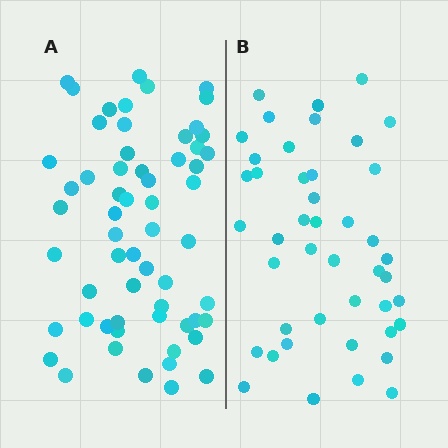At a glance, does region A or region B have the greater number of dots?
Region A (the left region) has more dots.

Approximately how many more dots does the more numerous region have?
Region A has approximately 15 more dots than region B.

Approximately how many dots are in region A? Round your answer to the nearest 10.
About 60 dots.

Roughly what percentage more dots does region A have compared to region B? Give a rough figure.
About 35% more.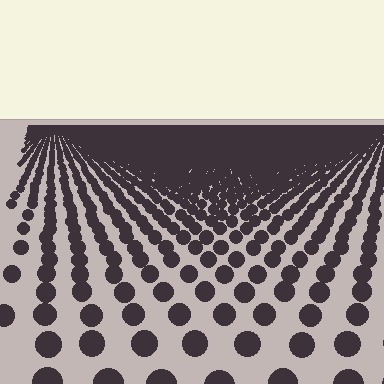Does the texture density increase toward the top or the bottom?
Density increases toward the top.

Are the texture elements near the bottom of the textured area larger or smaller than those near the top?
Larger. Near the bottom, elements are closer to the viewer and appear at a bigger on-screen size.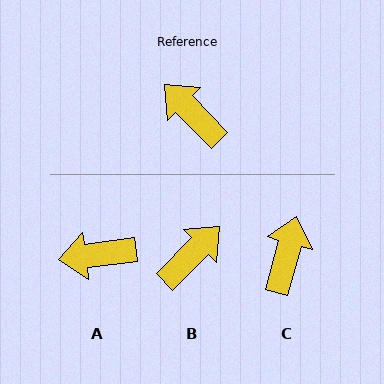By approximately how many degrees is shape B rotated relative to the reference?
Approximately 90 degrees clockwise.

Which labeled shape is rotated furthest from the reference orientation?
B, about 90 degrees away.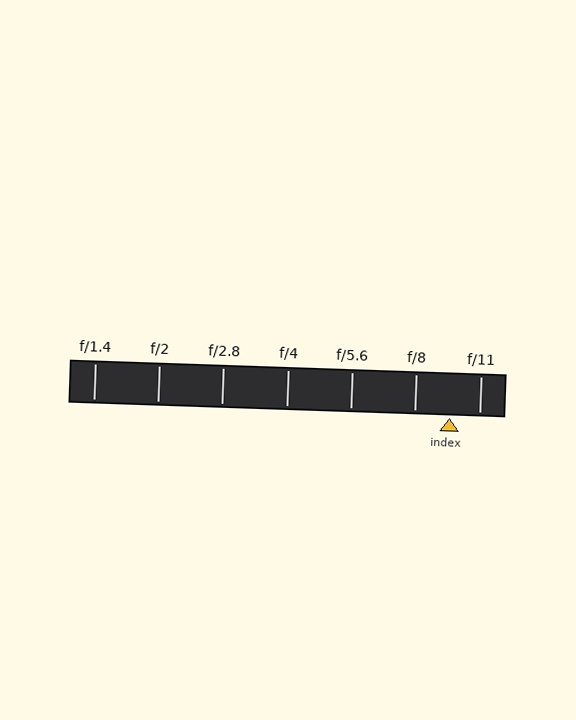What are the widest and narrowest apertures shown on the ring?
The widest aperture shown is f/1.4 and the narrowest is f/11.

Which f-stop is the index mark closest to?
The index mark is closest to f/11.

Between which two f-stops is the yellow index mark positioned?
The index mark is between f/8 and f/11.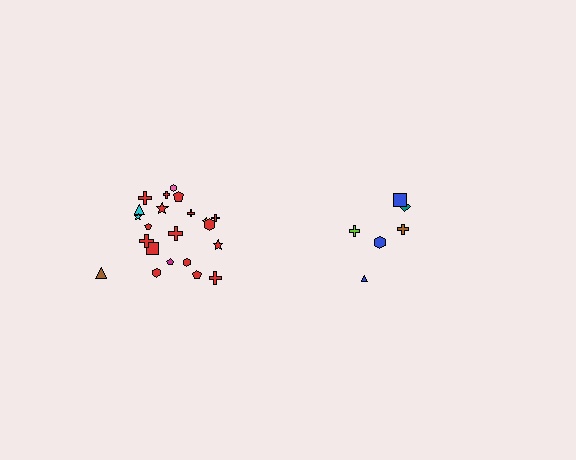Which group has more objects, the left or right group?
The left group.